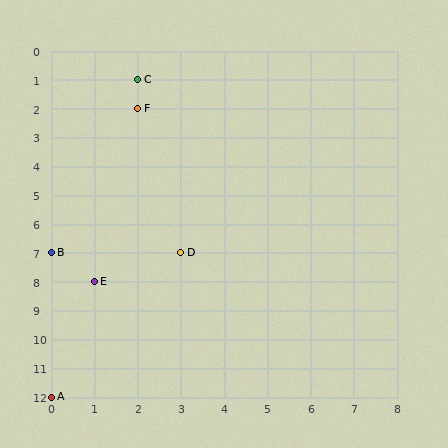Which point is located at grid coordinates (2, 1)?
Point C is at (2, 1).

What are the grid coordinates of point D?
Point D is at grid coordinates (3, 7).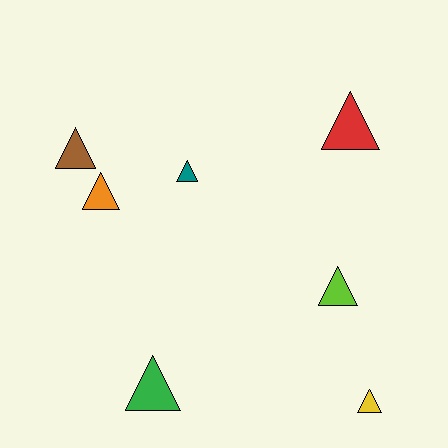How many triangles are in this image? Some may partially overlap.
There are 7 triangles.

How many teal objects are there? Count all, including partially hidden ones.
There is 1 teal object.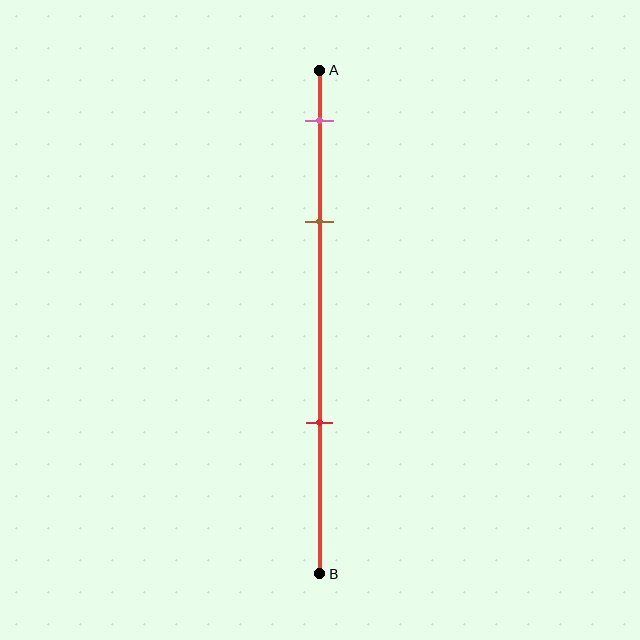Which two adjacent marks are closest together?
The pink and brown marks are the closest adjacent pair.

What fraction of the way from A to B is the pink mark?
The pink mark is approximately 10% (0.1) of the way from A to B.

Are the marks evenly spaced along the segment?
No, the marks are not evenly spaced.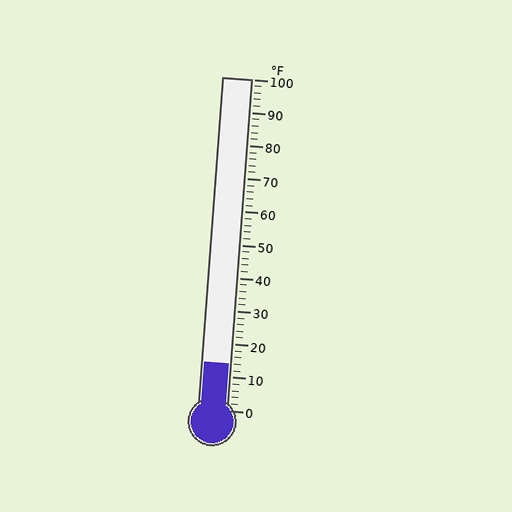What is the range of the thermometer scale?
The thermometer scale ranges from 0°F to 100°F.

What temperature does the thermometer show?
The thermometer shows approximately 14°F.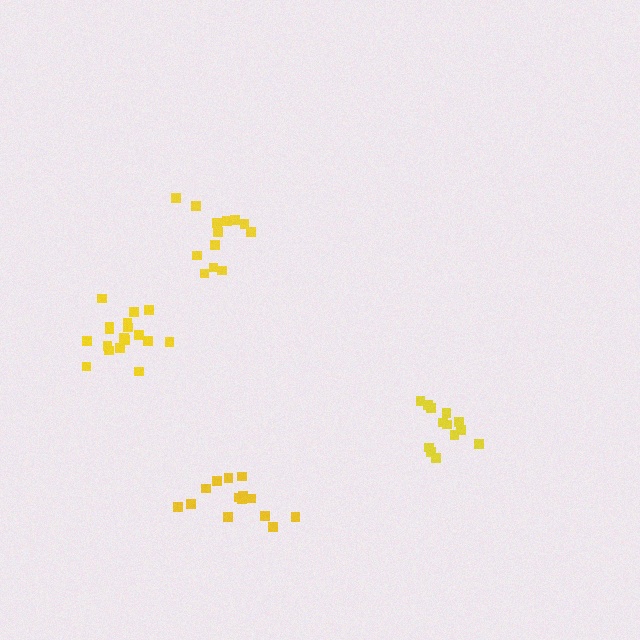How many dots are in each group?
Group 1: 15 dots, Group 2: 13 dots, Group 3: 13 dots, Group 4: 18 dots (59 total).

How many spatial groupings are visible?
There are 4 spatial groupings.